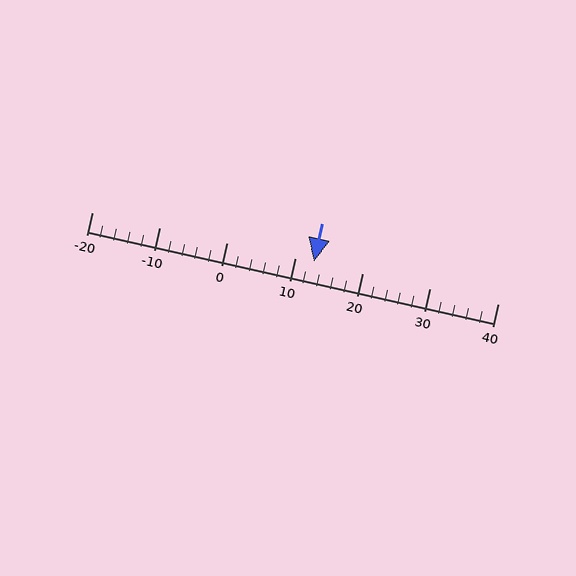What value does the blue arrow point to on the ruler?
The blue arrow points to approximately 13.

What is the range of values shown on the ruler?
The ruler shows values from -20 to 40.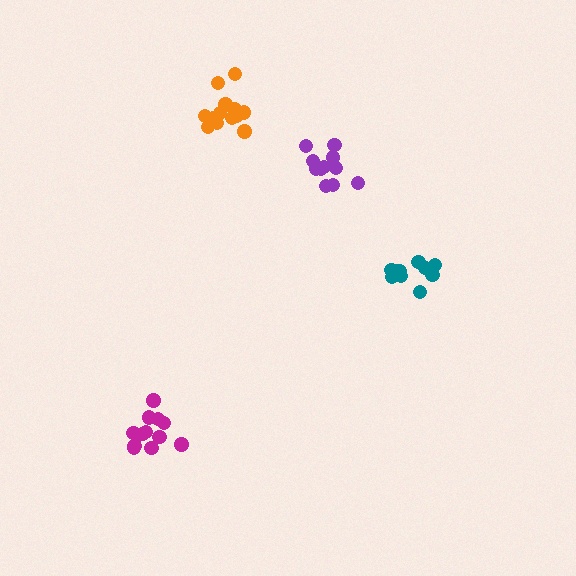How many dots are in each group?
Group 1: 11 dots, Group 2: 14 dots, Group 3: 13 dots, Group 4: 10 dots (48 total).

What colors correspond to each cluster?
The clusters are colored: purple, orange, magenta, teal.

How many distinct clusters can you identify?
There are 4 distinct clusters.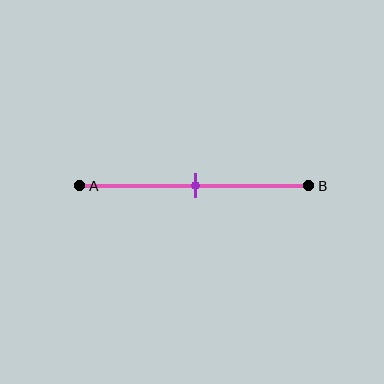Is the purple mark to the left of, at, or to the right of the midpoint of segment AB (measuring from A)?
The purple mark is approximately at the midpoint of segment AB.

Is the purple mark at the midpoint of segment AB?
Yes, the mark is approximately at the midpoint.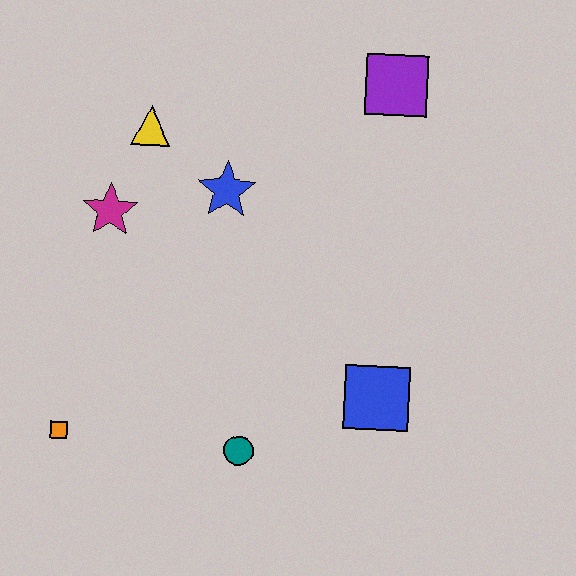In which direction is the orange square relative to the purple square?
The orange square is below the purple square.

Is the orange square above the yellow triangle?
No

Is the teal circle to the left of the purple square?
Yes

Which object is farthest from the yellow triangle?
The blue square is farthest from the yellow triangle.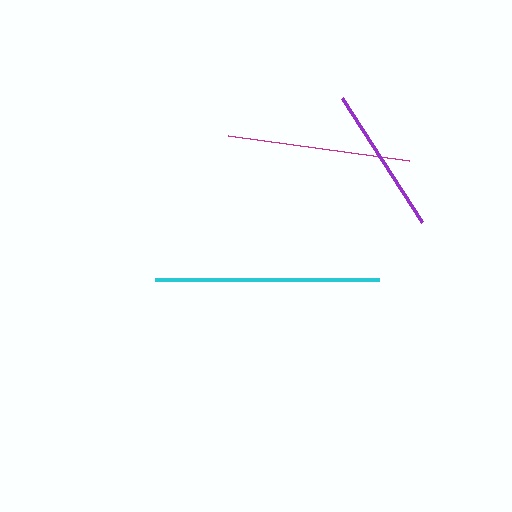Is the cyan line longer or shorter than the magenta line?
The cyan line is longer than the magenta line.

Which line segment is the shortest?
The purple line is the shortest at approximately 148 pixels.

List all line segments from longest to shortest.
From longest to shortest: cyan, magenta, purple.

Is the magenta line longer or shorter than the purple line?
The magenta line is longer than the purple line.